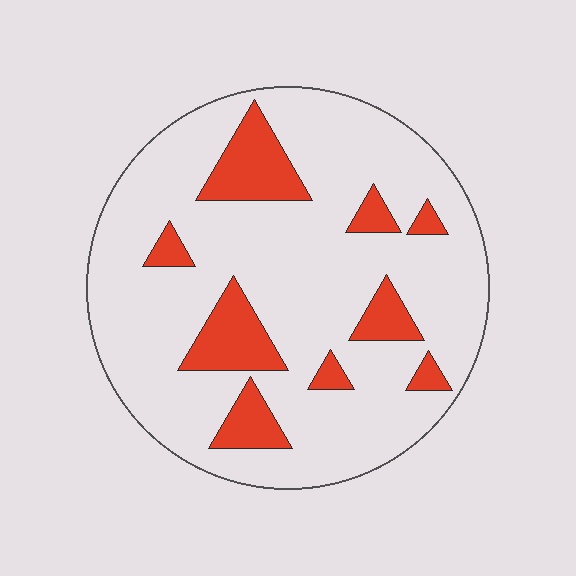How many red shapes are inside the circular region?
9.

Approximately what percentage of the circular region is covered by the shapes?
Approximately 20%.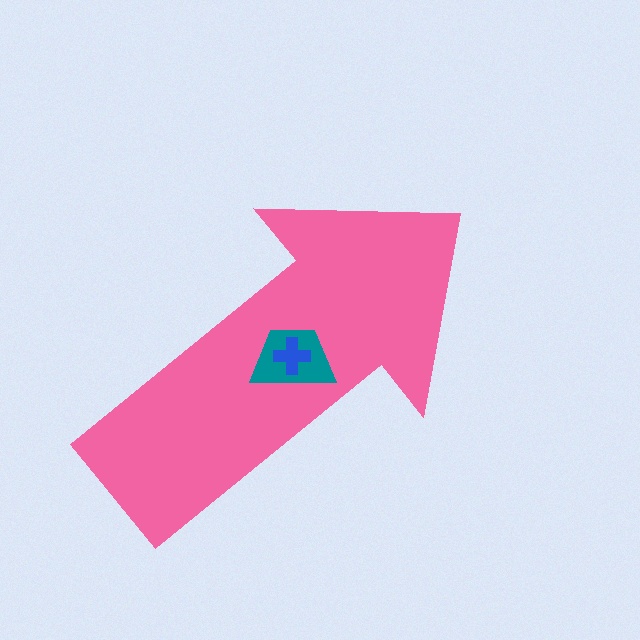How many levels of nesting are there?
3.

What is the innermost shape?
The blue cross.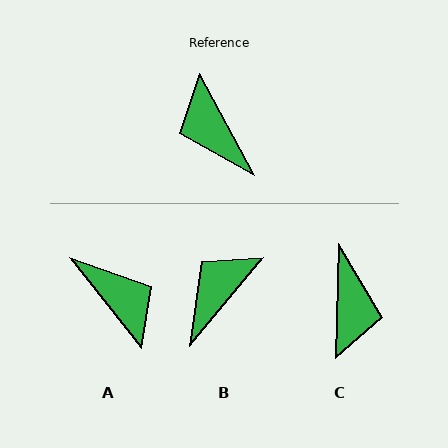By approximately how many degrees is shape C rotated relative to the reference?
Approximately 150 degrees counter-clockwise.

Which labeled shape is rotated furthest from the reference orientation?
A, about 170 degrees away.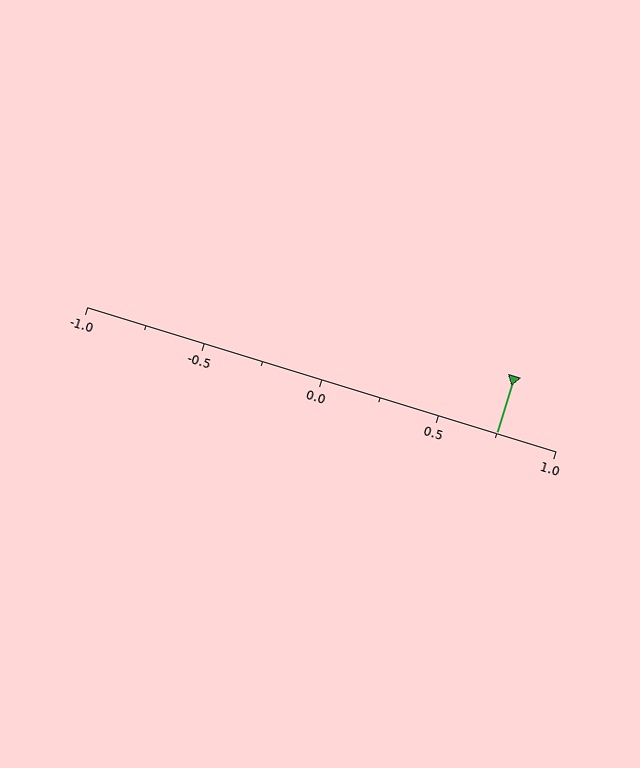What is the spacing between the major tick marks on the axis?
The major ticks are spaced 0.5 apart.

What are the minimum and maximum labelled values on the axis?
The axis runs from -1.0 to 1.0.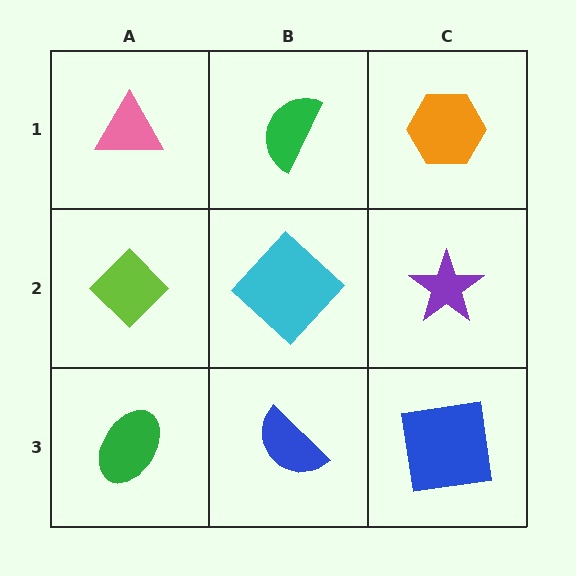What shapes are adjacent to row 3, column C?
A purple star (row 2, column C), a blue semicircle (row 3, column B).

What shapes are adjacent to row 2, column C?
An orange hexagon (row 1, column C), a blue square (row 3, column C), a cyan diamond (row 2, column B).